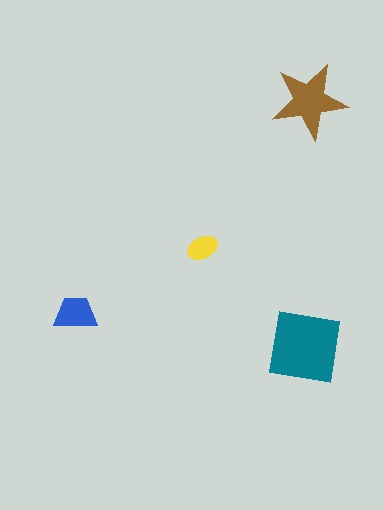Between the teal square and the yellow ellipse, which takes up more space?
The teal square.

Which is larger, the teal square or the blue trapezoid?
The teal square.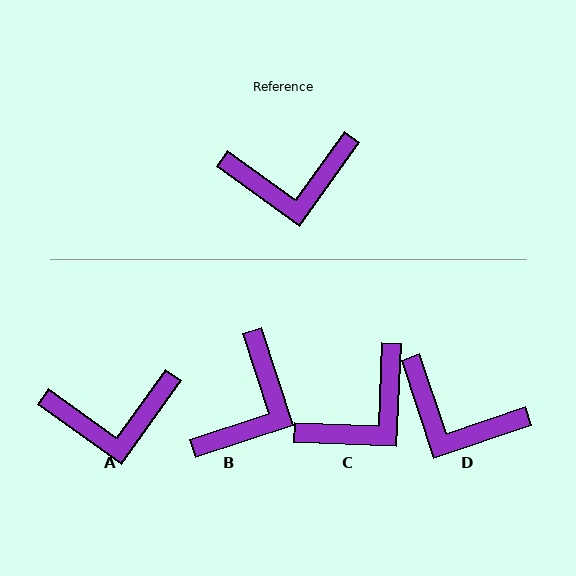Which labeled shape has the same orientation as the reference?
A.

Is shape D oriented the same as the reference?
No, it is off by about 36 degrees.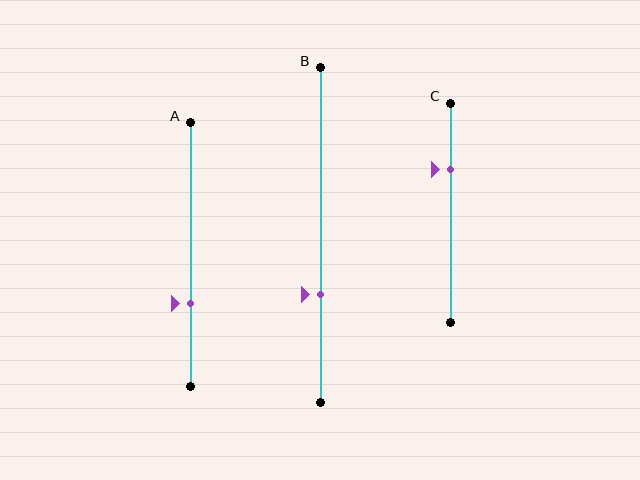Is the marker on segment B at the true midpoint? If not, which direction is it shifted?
No, the marker on segment B is shifted downward by about 18% of the segment length.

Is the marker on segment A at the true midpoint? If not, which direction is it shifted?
No, the marker on segment A is shifted downward by about 18% of the segment length.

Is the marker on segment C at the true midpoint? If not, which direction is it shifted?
No, the marker on segment C is shifted upward by about 20% of the segment length.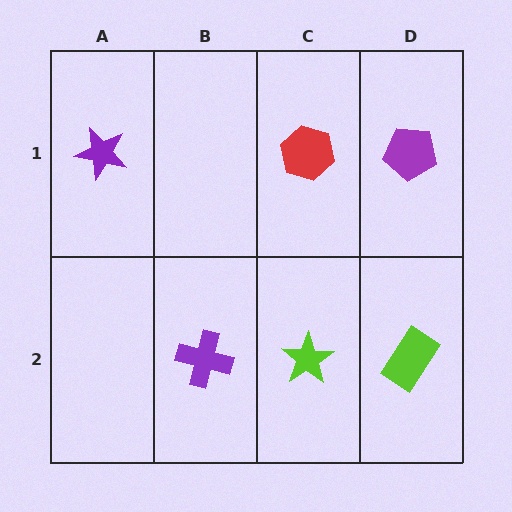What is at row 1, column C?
A red hexagon.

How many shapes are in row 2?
3 shapes.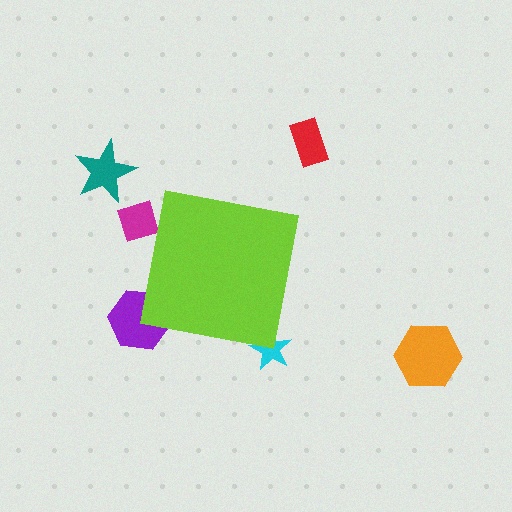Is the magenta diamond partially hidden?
Yes, the magenta diamond is partially hidden behind the lime square.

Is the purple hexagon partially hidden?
Yes, the purple hexagon is partially hidden behind the lime square.